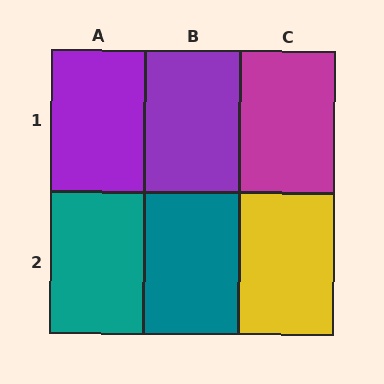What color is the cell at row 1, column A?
Purple.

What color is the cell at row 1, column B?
Purple.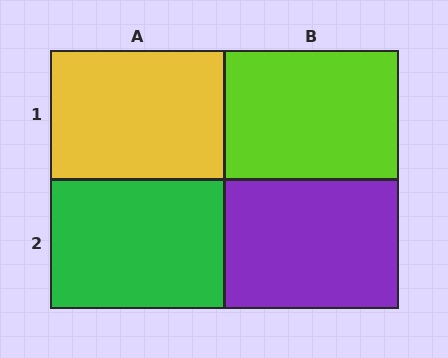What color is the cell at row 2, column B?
Purple.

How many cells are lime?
1 cell is lime.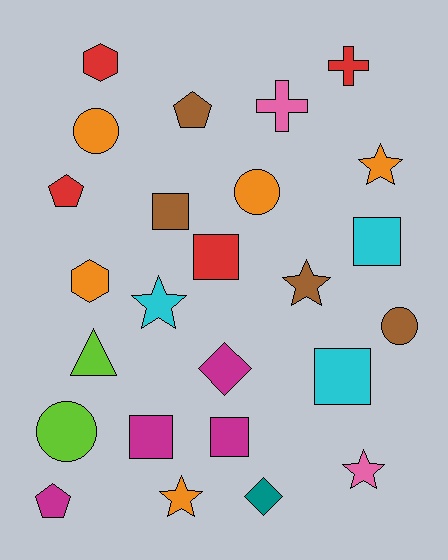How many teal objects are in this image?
There is 1 teal object.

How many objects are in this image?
There are 25 objects.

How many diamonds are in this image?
There are 2 diamonds.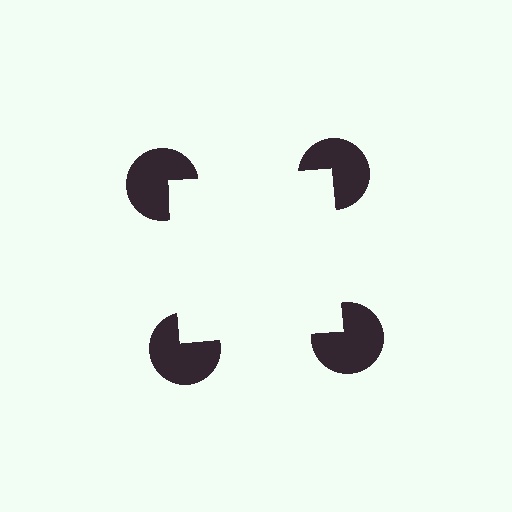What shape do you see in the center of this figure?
An illusory square — its edges are inferred from the aligned wedge cuts in the pac-man discs, not physically drawn.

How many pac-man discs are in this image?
There are 4 — one at each vertex of the illusory square.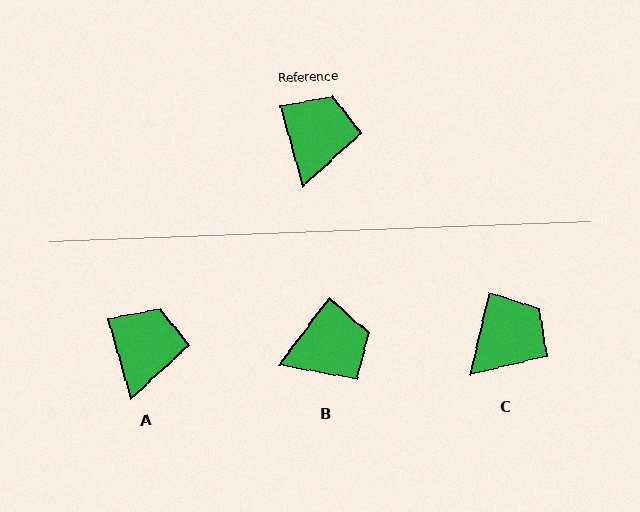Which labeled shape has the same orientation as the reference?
A.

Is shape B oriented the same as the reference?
No, it is off by about 53 degrees.